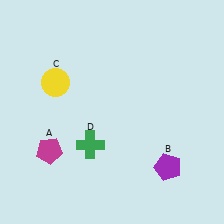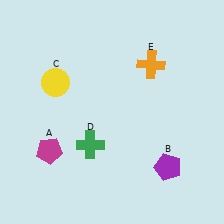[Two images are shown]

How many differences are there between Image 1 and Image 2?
There is 1 difference between the two images.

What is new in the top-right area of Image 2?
An orange cross (E) was added in the top-right area of Image 2.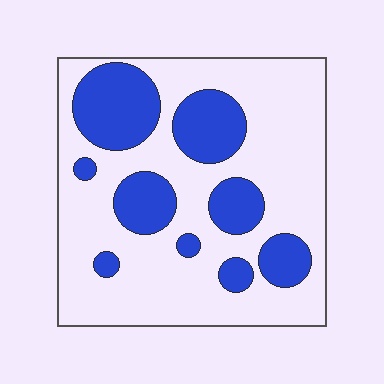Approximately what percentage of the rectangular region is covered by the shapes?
Approximately 30%.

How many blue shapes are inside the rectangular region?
9.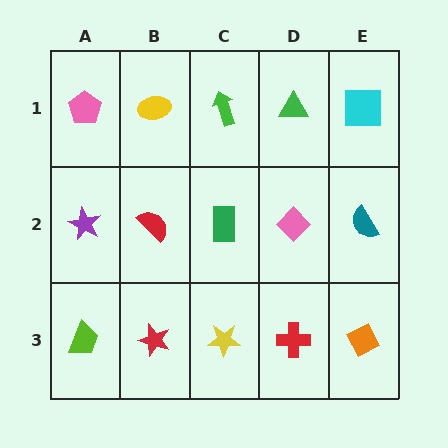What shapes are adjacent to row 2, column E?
A cyan square (row 1, column E), an orange diamond (row 3, column E), a pink diamond (row 2, column D).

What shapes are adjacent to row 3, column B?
A red semicircle (row 2, column B), a lime trapezoid (row 3, column A), a yellow star (row 3, column C).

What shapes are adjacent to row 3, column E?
A teal semicircle (row 2, column E), a red cross (row 3, column D).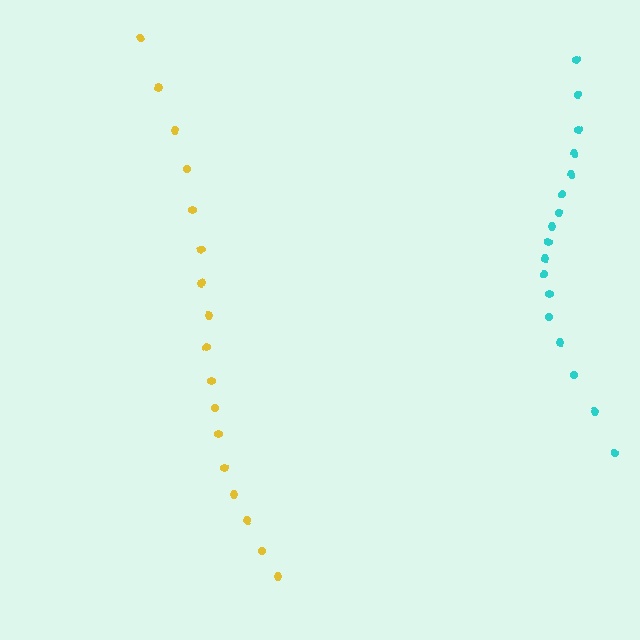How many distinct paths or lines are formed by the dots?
There are 2 distinct paths.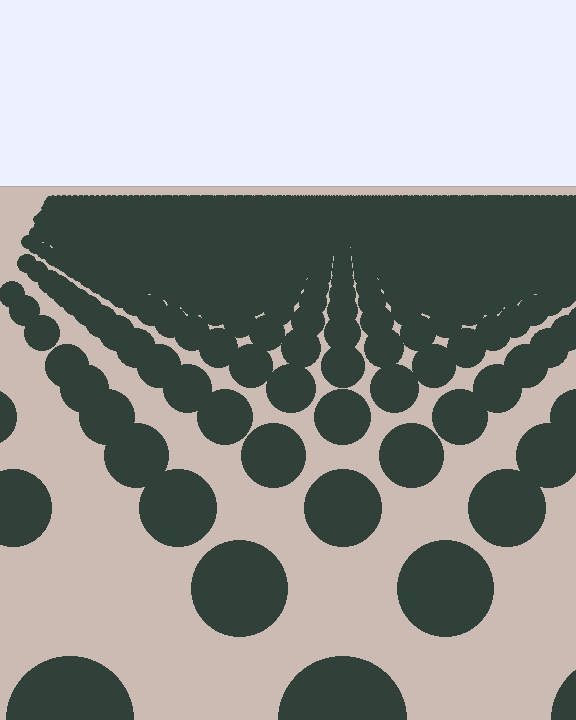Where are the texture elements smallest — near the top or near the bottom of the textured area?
Near the top.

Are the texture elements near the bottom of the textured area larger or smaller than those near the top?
Larger. Near the bottom, elements are closer to the viewer and appear at a bigger on-screen size.